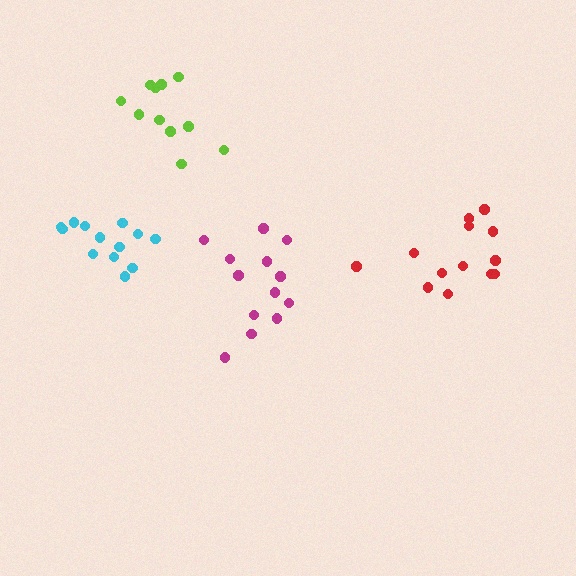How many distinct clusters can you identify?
There are 4 distinct clusters.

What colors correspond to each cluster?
The clusters are colored: magenta, cyan, lime, red.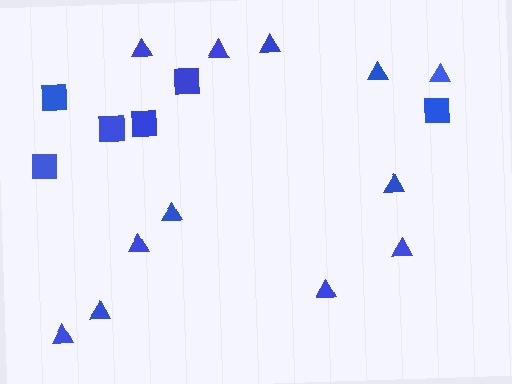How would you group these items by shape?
There are 2 groups: one group of squares (6) and one group of triangles (12).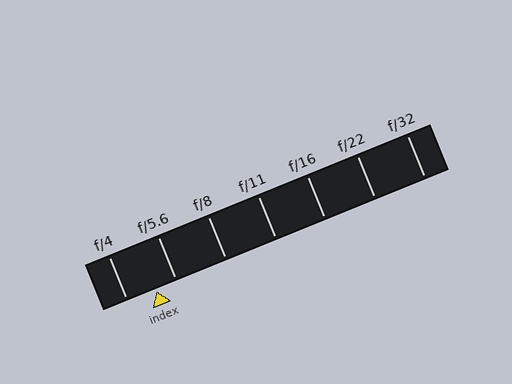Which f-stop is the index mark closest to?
The index mark is closest to f/5.6.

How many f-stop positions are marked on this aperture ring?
There are 7 f-stop positions marked.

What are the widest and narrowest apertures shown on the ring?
The widest aperture shown is f/4 and the narrowest is f/32.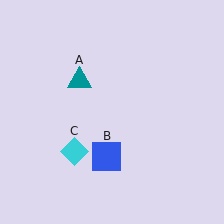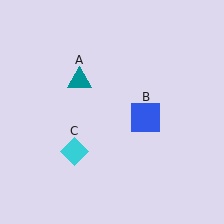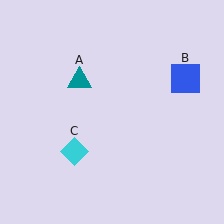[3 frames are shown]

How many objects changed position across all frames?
1 object changed position: blue square (object B).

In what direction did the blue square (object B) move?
The blue square (object B) moved up and to the right.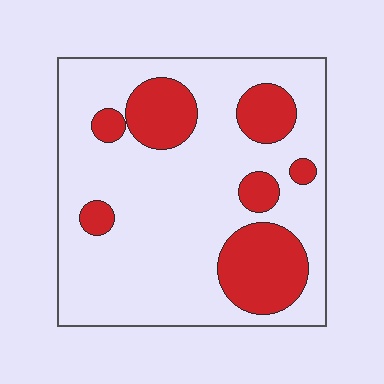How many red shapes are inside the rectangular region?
7.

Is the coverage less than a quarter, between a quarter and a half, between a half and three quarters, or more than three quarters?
Less than a quarter.